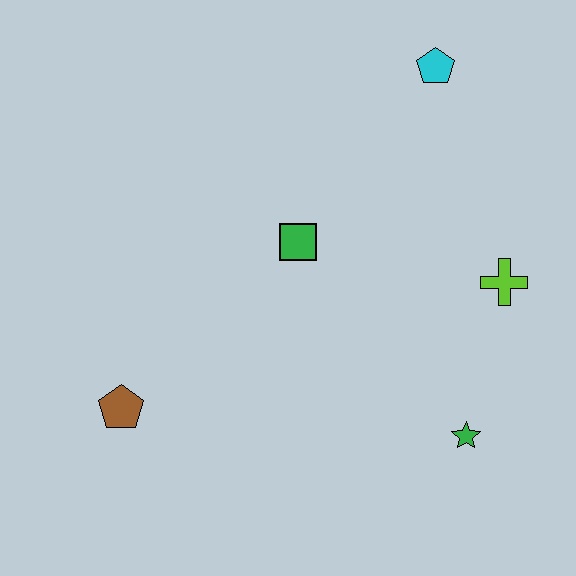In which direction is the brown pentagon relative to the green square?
The brown pentagon is to the left of the green square.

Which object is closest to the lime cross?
The green star is closest to the lime cross.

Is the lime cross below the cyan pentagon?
Yes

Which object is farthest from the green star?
The cyan pentagon is farthest from the green star.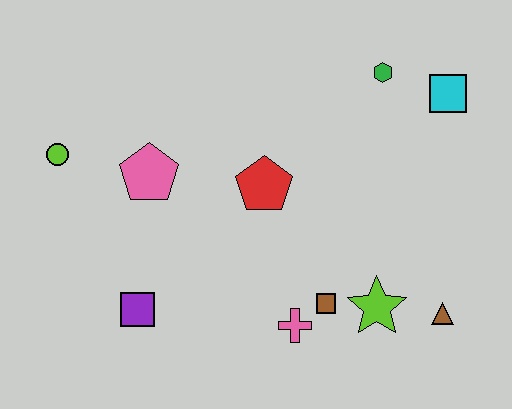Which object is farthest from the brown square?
The lime circle is farthest from the brown square.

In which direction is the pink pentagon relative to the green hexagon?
The pink pentagon is to the left of the green hexagon.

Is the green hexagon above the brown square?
Yes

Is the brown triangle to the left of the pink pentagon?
No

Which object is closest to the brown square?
The pink cross is closest to the brown square.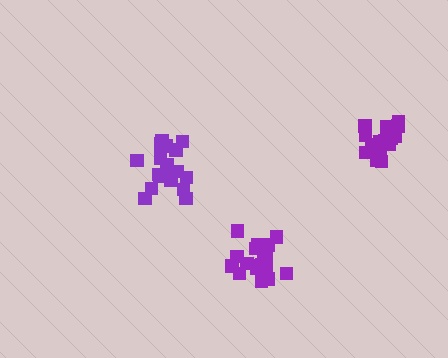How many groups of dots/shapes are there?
There are 3 groups.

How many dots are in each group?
Group 1: 19 dots, Group 2: 18 dots, Group 3: 18 dots (55 total).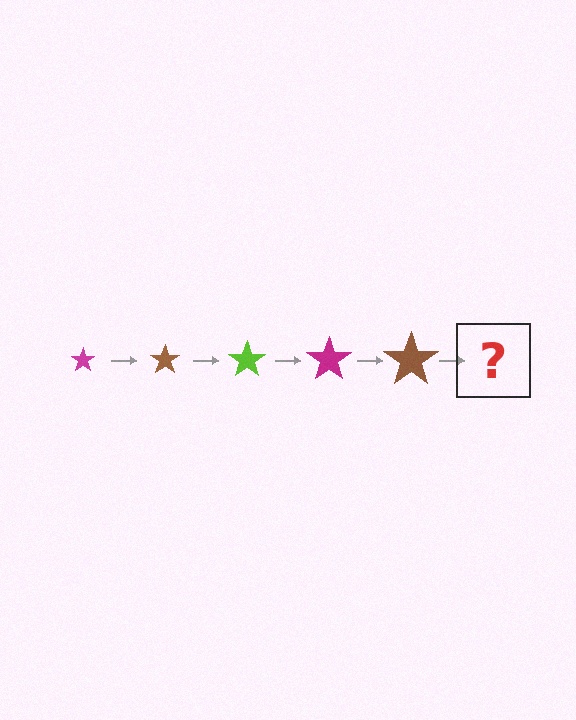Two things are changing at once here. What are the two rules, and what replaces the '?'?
The two rules are that the star grows larger each step and the color cycles through magenta, brown, and lime. The '?' should be a lime star, larger than the previous one.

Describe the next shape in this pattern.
It should be a lime star, larger than the previous one.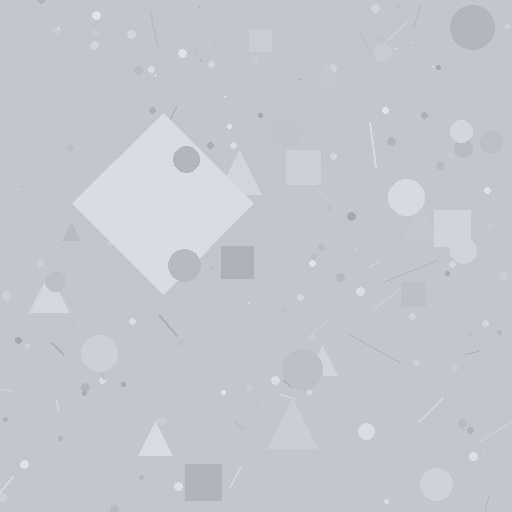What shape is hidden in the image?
A diamond is hidden in the image.